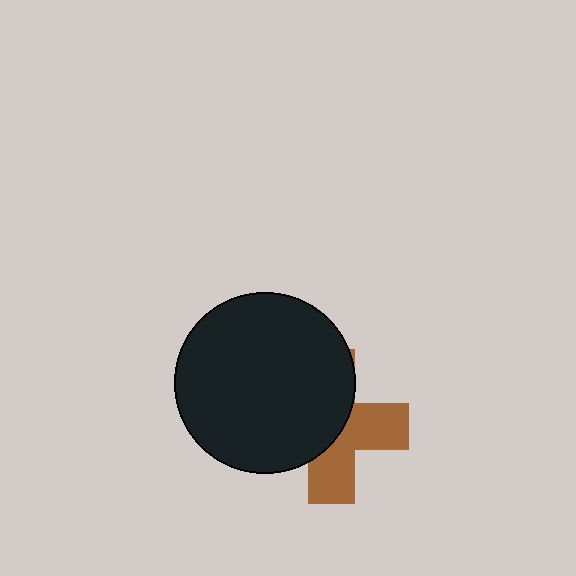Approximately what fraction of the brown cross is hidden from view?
Roughly 55% of the brown cross is hidden behind the black circle.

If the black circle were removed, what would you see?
You would see the complete brown cross.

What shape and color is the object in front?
The object in front is a black circle.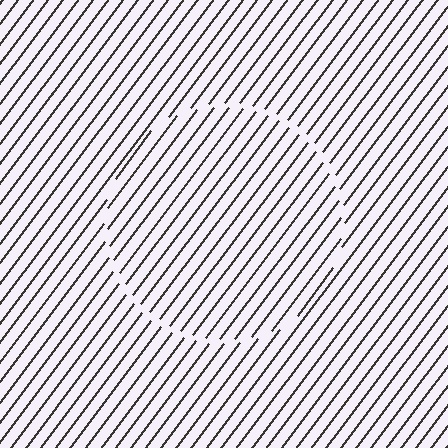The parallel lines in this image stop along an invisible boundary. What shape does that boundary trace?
An illusory circle. The interior of the shape contains the same grating, shifted by half a period — the contour is defined by the phase discontinuity where line-ends from the inner and outer gratings abut.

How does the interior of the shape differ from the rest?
The interior of the shape contains the same grating, shifted by half a period — the contour is defined by the phase discontinuity where line-ends from the inner and outer gratings abut.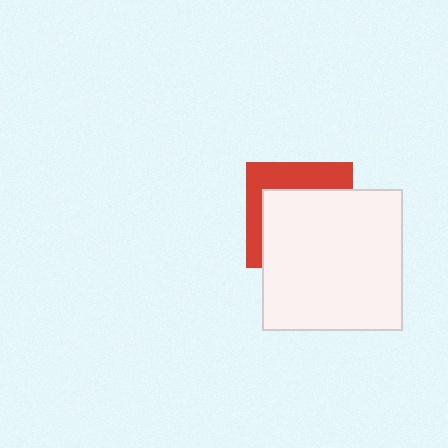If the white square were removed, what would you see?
You would see the complete red square.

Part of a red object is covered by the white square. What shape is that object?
It is a square.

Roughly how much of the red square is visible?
A small part of it is visible (roughly 37%).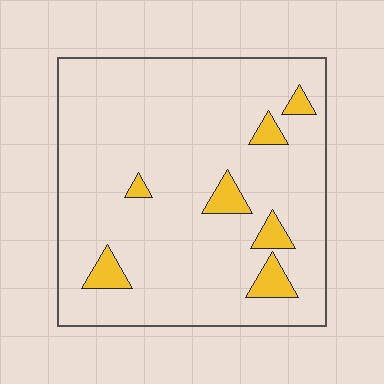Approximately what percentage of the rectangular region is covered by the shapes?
Approximately 10%.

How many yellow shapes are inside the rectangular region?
7.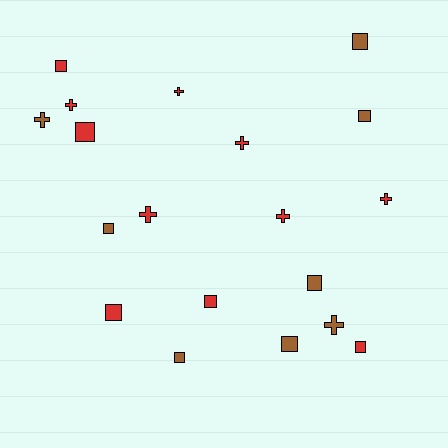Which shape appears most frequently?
Square, with 11 objects.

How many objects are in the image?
There are 19 objects.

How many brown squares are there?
There are 6 brown squares.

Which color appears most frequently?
Red, with 11 objects.